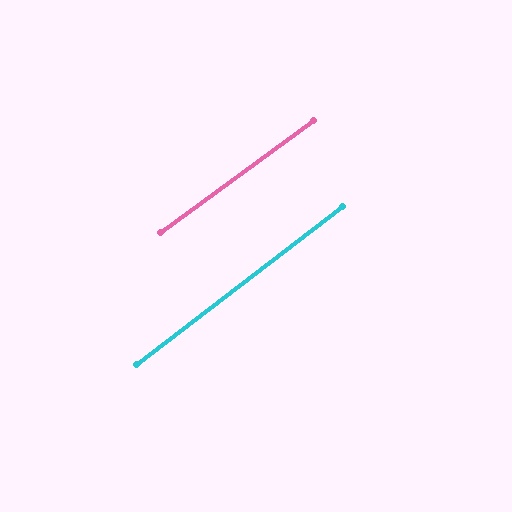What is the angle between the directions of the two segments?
Approximately 1 degree.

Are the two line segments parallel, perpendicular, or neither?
Parallel — their directions differ by only 1.3°.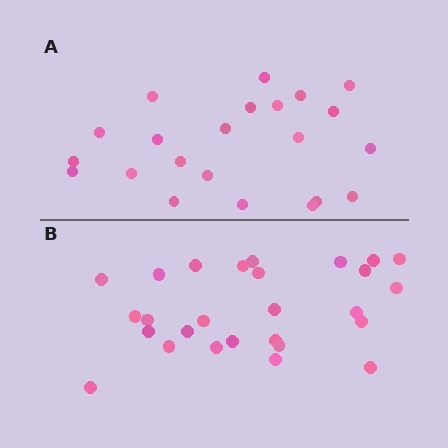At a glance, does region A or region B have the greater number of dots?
Region B (the bottom region) has more dots.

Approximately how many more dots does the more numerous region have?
Region B has about 5 more dots than region A.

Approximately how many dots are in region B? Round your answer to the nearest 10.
About 30 dots. (The exact count is 27, which rounds to 30.)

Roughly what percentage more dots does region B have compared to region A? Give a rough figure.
About 25% more.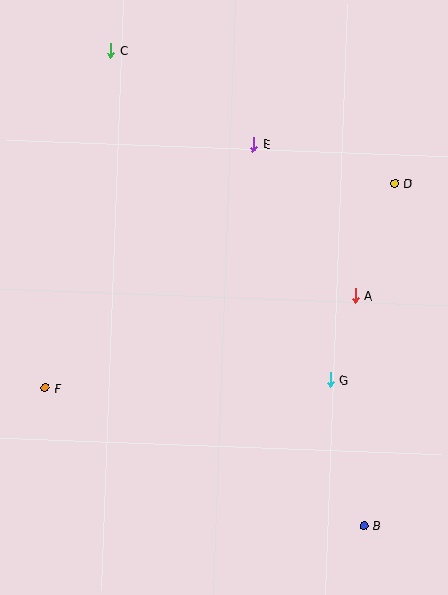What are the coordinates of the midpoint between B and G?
The midpoint between B and G is at (347, 453).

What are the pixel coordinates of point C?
Point C is at (111, 51).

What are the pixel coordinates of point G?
Point G is at (330, 380).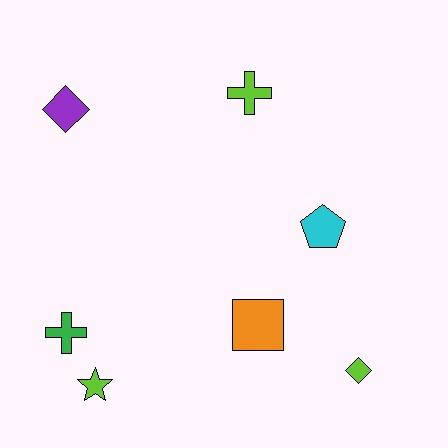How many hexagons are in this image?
There are no hexagons.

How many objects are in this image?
There are 7 objects.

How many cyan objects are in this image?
There is 1 cyan object.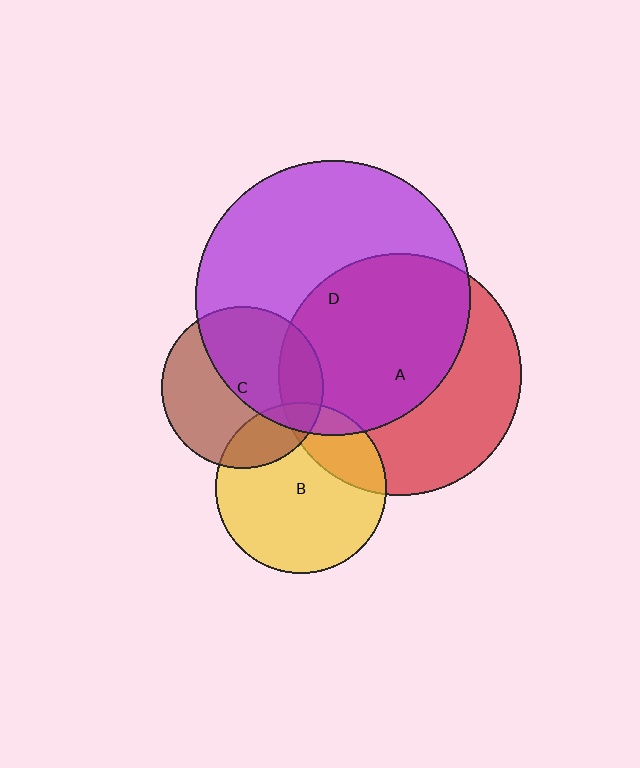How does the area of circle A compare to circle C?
Approximately 2.2 times.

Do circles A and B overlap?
Yes.